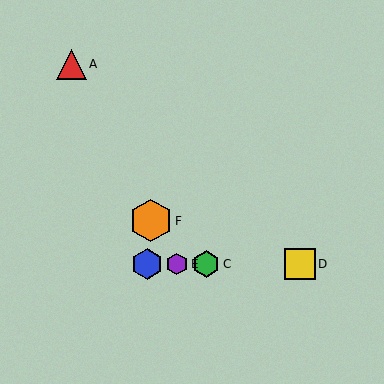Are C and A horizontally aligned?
No, C is at y≈264 and A is at y≈65.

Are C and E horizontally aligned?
Yes, both are at y≈264.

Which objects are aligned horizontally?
Objects B, C, D, E are aligned horizontally.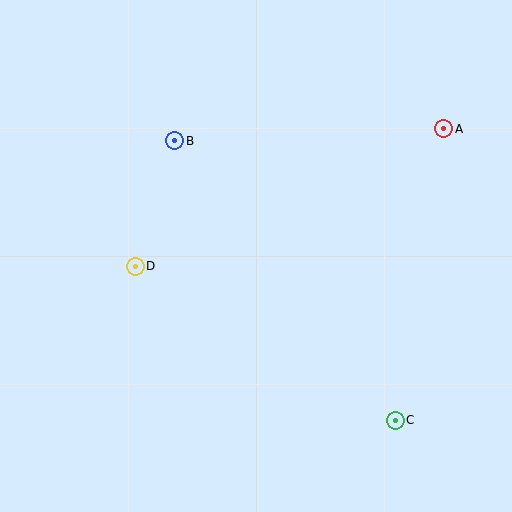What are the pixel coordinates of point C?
Point C is at (395, 420).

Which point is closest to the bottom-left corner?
Point D is closest to the bottom-left corner.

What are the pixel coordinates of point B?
Point B is at (175, 141).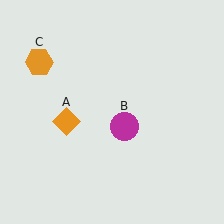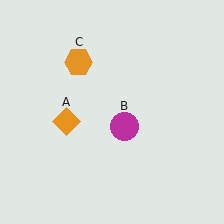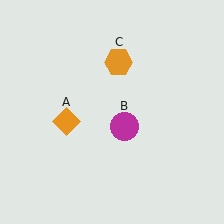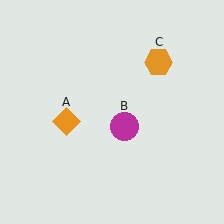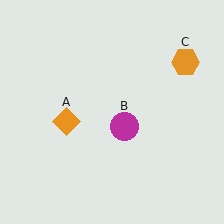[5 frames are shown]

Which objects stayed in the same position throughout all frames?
Orange diamond (object A) and magenta circle (object B) remained stationary.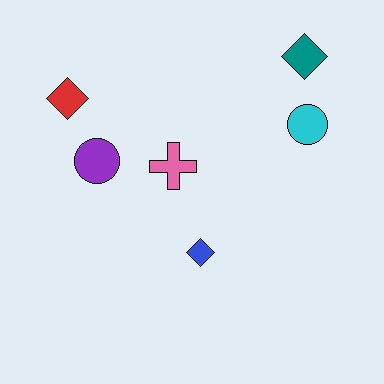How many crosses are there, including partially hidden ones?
There is 1 cross.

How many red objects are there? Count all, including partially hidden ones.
There is 1 red object.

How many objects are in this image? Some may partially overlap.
There are 6 objects.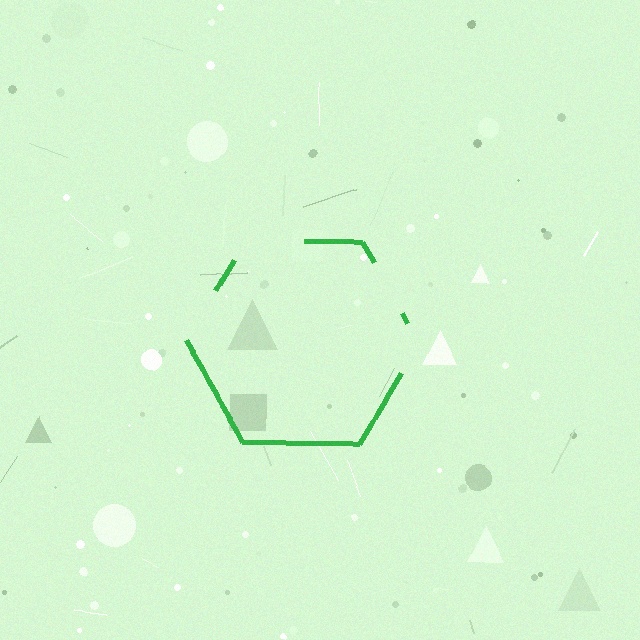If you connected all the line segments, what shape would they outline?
They would outline a hexagon.